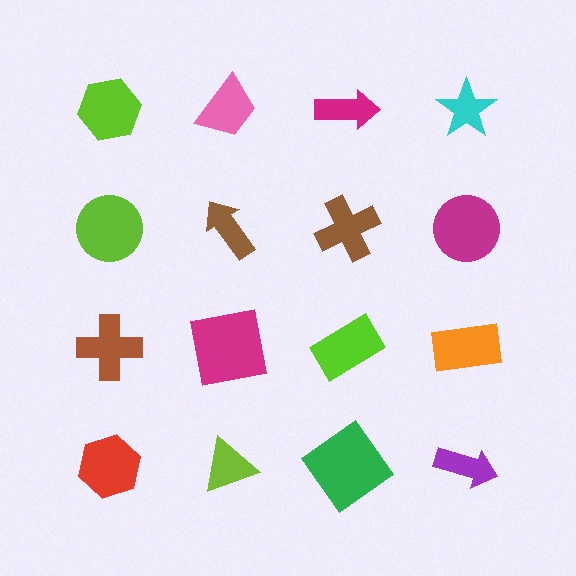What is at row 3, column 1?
A brown cross.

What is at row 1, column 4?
A cyan star.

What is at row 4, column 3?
A green diamond.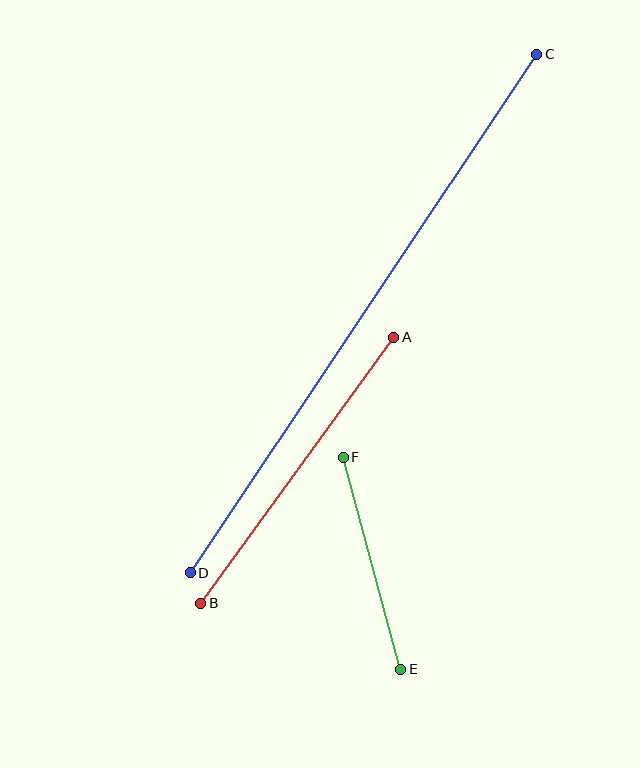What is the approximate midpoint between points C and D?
The midpoint is at approximately (363, 313) pixels.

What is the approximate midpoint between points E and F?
The midpoint is at approximately (372, 563) pixels.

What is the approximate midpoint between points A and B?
The midpoint is at approximately (297, 470) pixels.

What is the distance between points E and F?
The distance is approximately 220 pixels.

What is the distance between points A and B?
The distance is approximately 329 pixels.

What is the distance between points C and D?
The distance is approximately 623 pixels.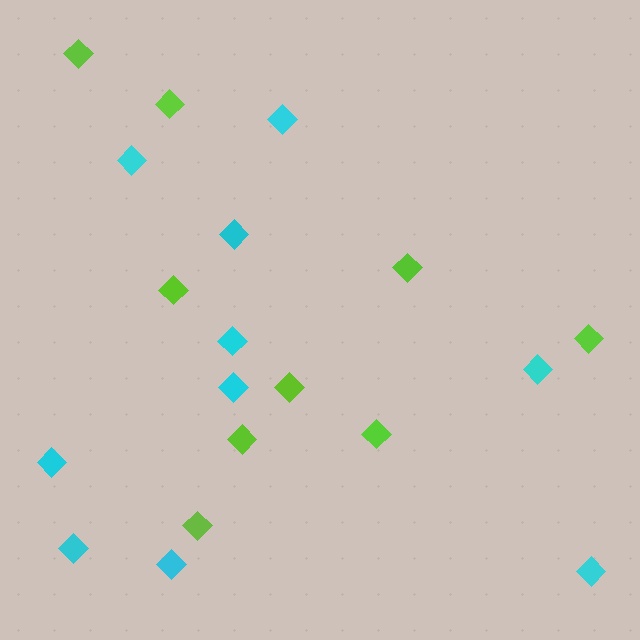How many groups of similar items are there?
There are 2 groups: one group of lime diamonds (9) and one group of cyan diamonds (10).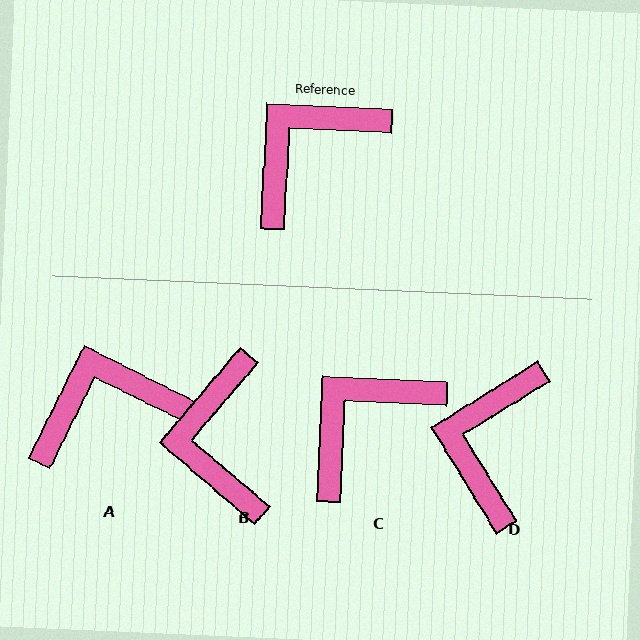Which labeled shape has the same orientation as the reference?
C.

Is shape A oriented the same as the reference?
No, it is off by about 24 degrees.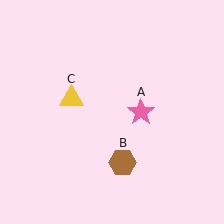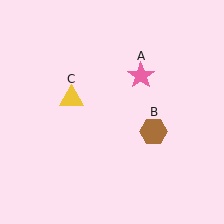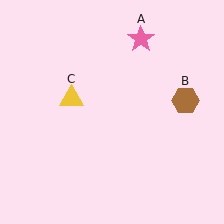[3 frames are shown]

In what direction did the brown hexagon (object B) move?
The brown hexagon (object B) moved up and to the right.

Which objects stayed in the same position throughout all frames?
Yellow triangle (object C) remained stationary.